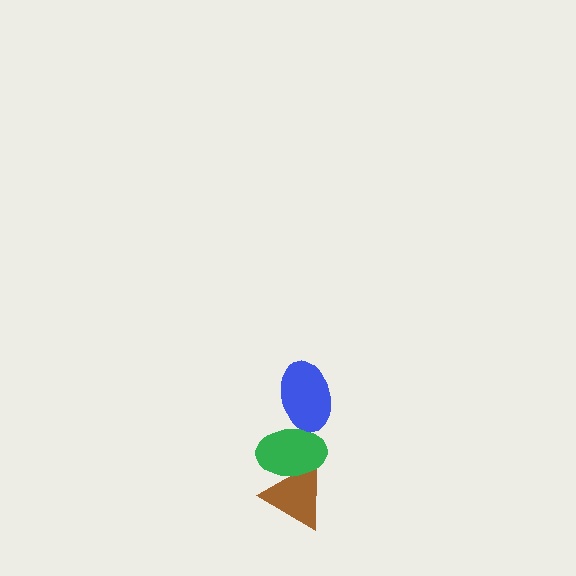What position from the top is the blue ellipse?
The blue ellipse is 1st from the top.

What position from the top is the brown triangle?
The brown triangle is 3rd from the top.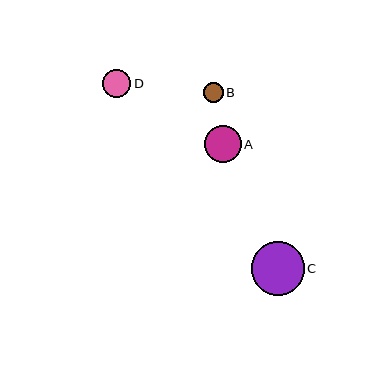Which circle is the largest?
Circle C is the largest with a size of approximately 53 pixels.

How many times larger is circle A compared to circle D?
Circle A is approximately 1.3 times the size of circle D.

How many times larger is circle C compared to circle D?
Circle C is approximately 1.9 times the size of circle D.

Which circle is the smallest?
Circle B is the smallest with a size of approximately 20 pixels.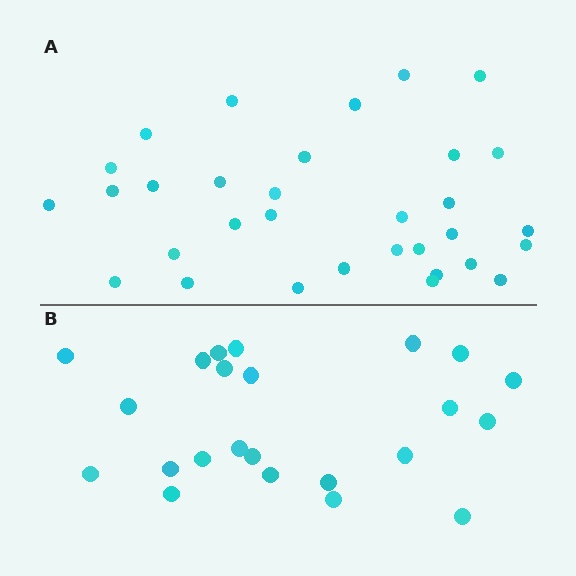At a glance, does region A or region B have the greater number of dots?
Region A (the top region) has more dots.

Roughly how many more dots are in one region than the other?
Region A has roughly 8 or so more dots than region B.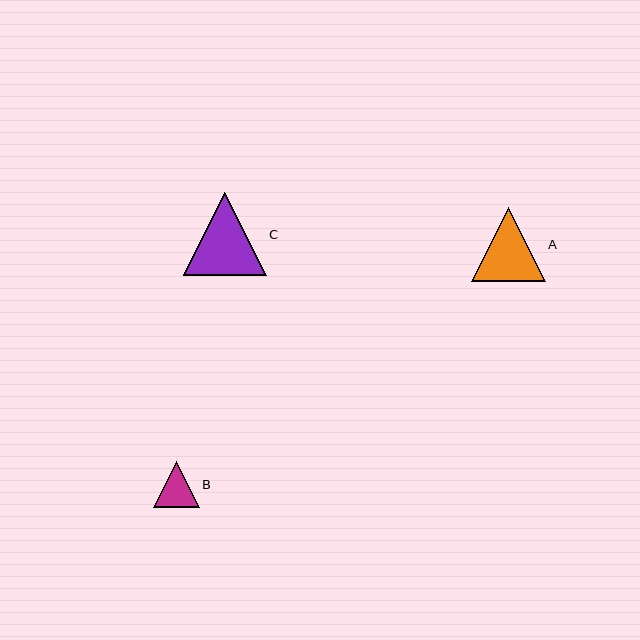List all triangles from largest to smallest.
From largest to smallest: C, A, B.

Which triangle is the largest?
Triangle C is the largest with a size of approximately 83 pixels.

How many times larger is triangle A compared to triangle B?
Triangle A is approximately 1.6 times the size of triangle B.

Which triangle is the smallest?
Triangle B is the smallest with a size of approximately 46 pixels.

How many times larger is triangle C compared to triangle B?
Triangle C is approximately 1.8 times the size of triangle B.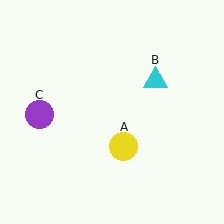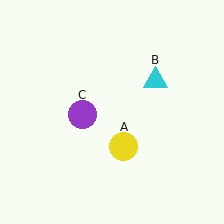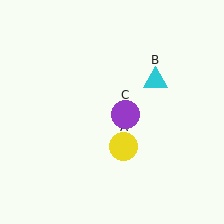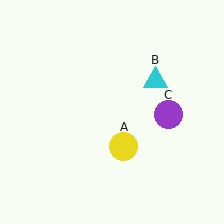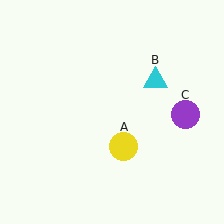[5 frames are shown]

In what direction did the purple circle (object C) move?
The purple circle (object C) moved right.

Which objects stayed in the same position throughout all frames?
Yellow circle (object A) and cyan triangle (object B) remained stationary.